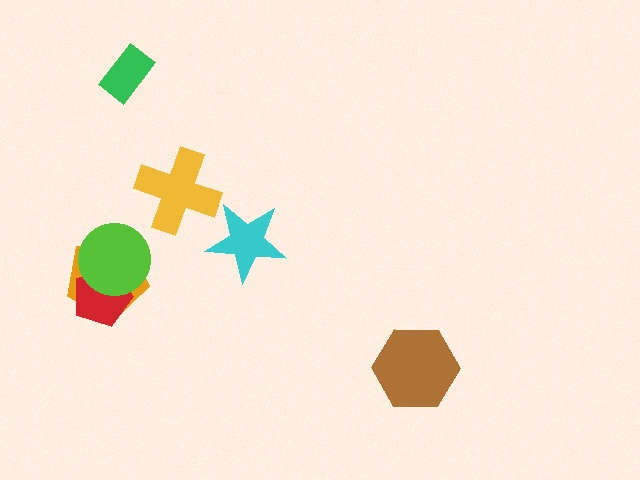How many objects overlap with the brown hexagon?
0 objects overlap with the brown hexagon.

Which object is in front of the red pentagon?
The lime circle is in front of the red pentagon.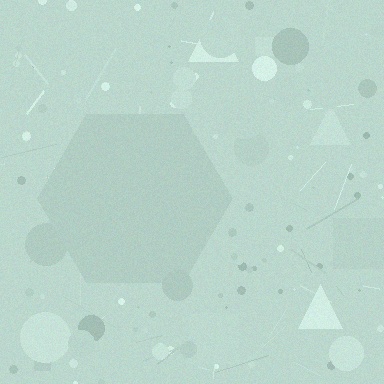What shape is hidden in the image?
A hexagon is hidden in the image.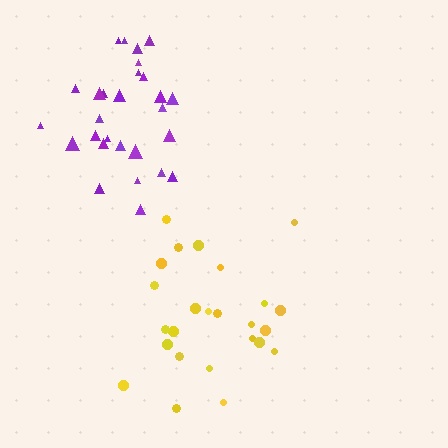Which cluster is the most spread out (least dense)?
Yellow.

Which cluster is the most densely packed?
Purple.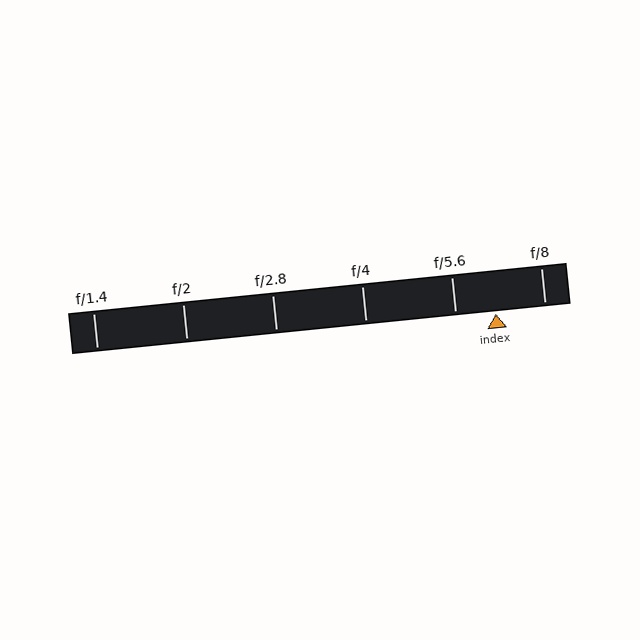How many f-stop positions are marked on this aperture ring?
There are 6 f-stop positions marked.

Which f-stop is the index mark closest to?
The index mark is closest to f/5.6.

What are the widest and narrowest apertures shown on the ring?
The widest aperture shown is f/1.4 and the narrowest is f/8.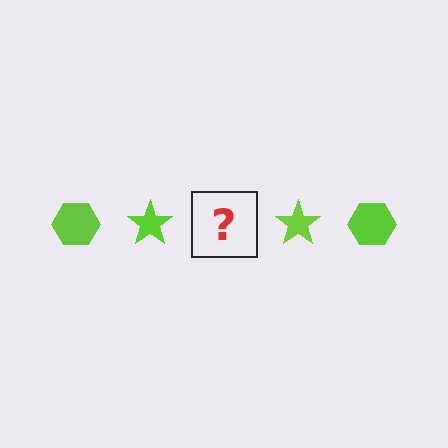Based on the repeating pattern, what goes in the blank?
The blank should be a lime hexagon.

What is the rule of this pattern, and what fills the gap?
The rule is that the pattern cycles through hexagon, star shapes in lime. The gap should be filled with a lime hexagon.